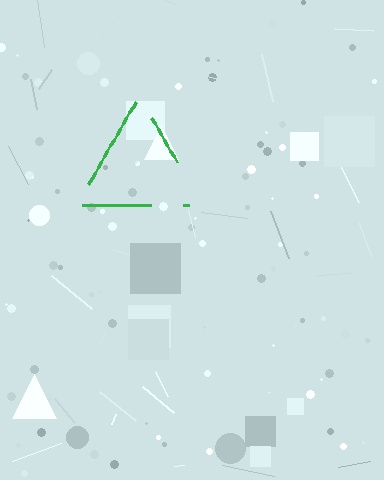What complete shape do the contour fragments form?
The contour fragments form a triangle.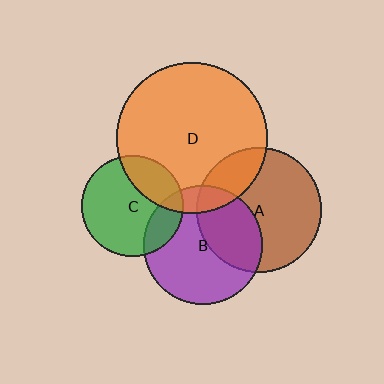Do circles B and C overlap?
Yes.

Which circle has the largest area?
Circle D (orange).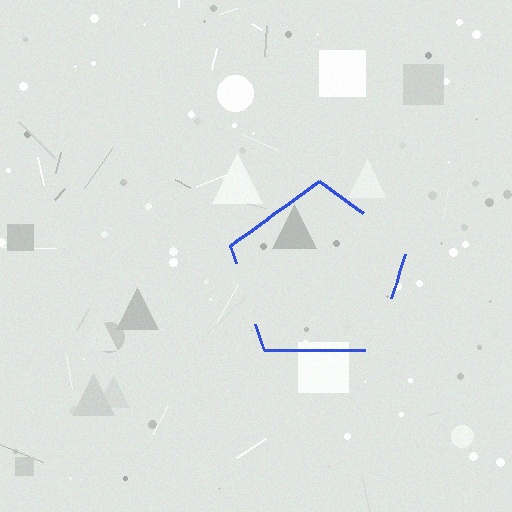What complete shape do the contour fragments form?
The contour fragments form a pentagon.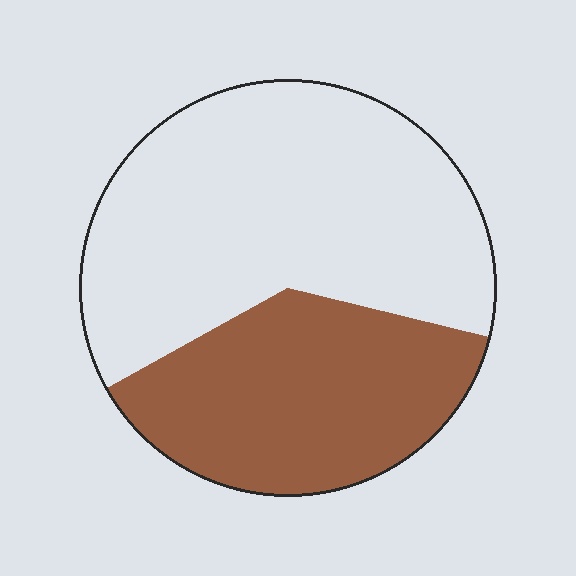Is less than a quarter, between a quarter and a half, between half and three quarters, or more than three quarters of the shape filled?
Between a quarter and a half.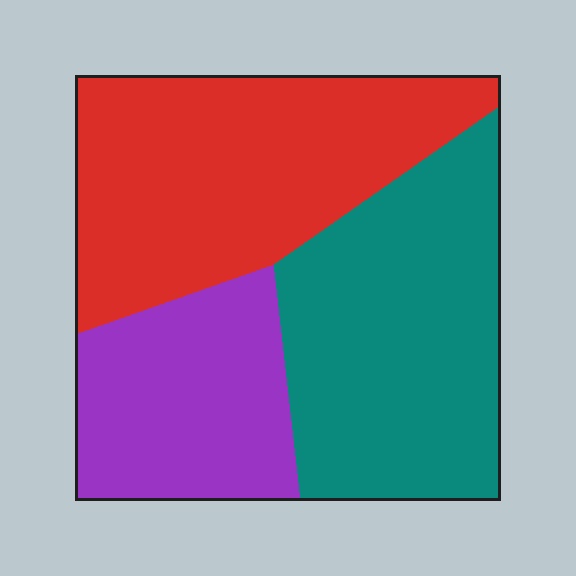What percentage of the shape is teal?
Teal takes up between a third and a half of the shape.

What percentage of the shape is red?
Red covers around 40% of the shape.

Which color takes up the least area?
Purple, at roughly 25%.